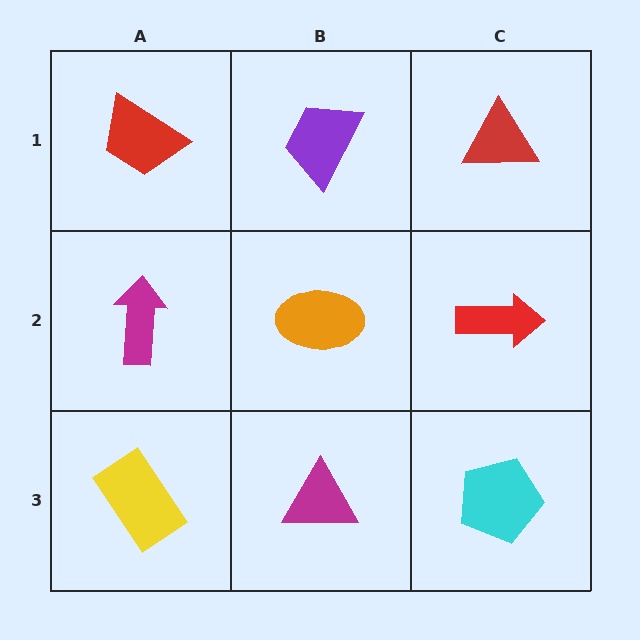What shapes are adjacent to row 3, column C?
A red arrow (row 2, column C), a magenta triangle (row 3, column B).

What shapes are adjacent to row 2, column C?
A red triangle (row 1, column C), a cyan pentagon (row 3, column C), an orange ellipse (row 2, column B).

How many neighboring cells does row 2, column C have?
3.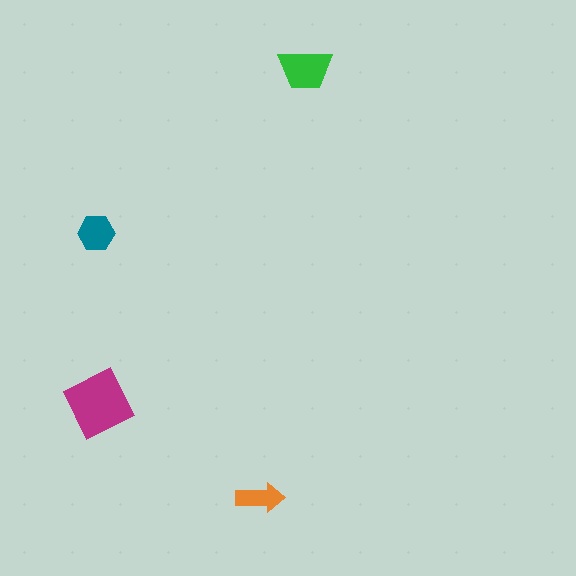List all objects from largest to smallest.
The magenta diamond, the green trapezoid, the teal hexagon, the orange arrow.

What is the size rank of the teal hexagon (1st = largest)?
3rd.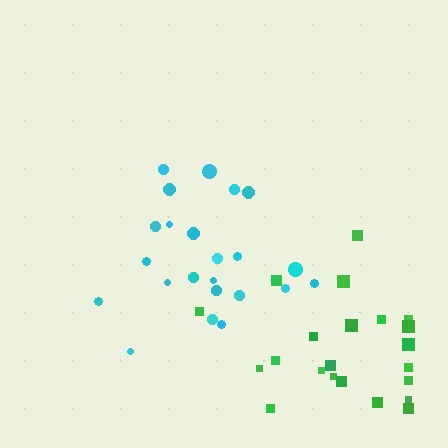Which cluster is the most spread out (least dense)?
Green.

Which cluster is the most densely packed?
Cyan.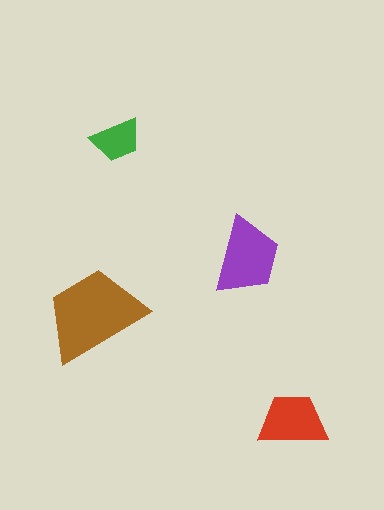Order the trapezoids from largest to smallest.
the brown one, the purple one, the red one, the green one.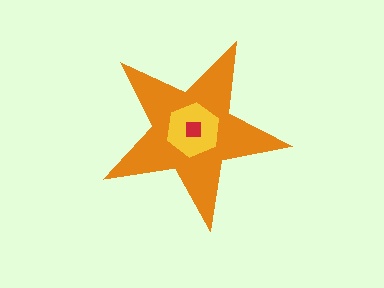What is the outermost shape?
The orange star.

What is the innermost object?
The red square.